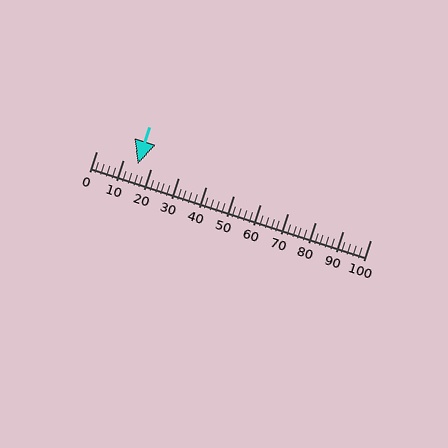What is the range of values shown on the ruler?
The ruler shows values from 0 to 100.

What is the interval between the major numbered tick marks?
The major tick marks are spaced 10 units apart.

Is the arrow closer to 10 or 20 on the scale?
The arrow is closer to 20.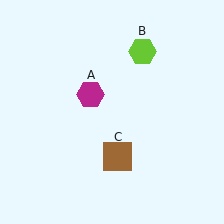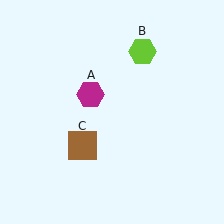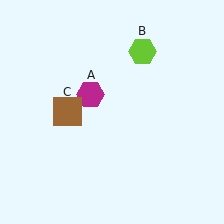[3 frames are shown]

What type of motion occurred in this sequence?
The brown square (object C) rotated clockwise around the center of the scene.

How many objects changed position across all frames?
1 object changed position: brown square (object C).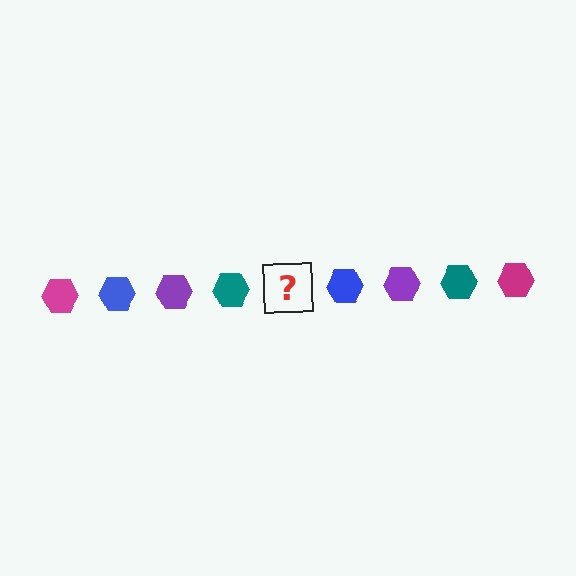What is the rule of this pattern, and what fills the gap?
The rule is that the pattern cycles through magenta, blue, purple, teal hexagons. The gap should be filled with a magenta hexagon.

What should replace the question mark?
The question mark should be replaced with a magenta hexagon.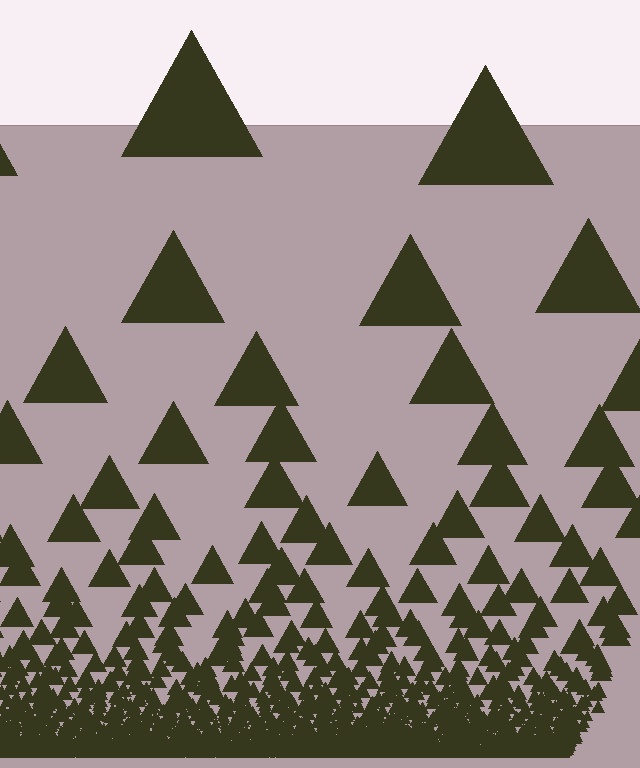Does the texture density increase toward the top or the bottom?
Density increases toward the bottom.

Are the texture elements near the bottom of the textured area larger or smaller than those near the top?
Smaller. The gradient is inverted — elements near the bottom are smaller and denser.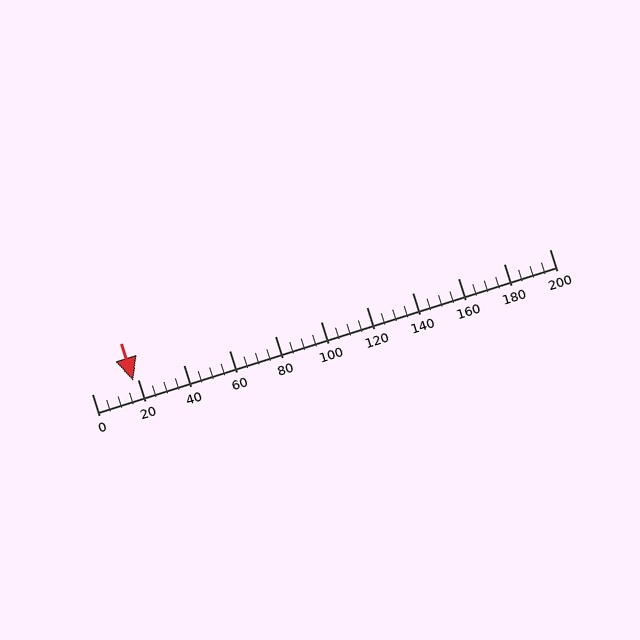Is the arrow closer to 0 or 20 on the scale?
The arrow is closer to 20.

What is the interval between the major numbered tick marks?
The major tick marks are spaced 20 units apart.